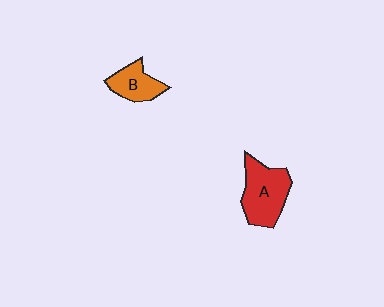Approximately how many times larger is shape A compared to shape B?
Approximately 1.6 times.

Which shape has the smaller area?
Shape B (orange).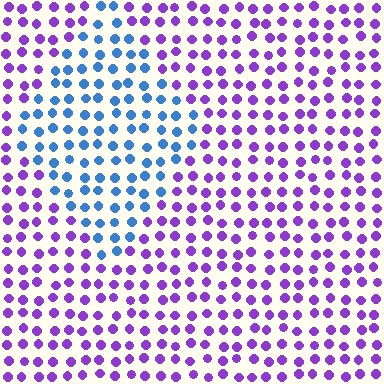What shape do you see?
I see a diamond.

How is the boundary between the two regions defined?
The boundary is defined purely by a slight shift in hue (about 62 degrees). Spacing, size, and orientation are identical on both sides.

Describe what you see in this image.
The image is filled with small purple elements in a uniform arrangement. A diamond-shaped region is visible where the elements are tinted to a slightly different hue, forming a subtle color boundary.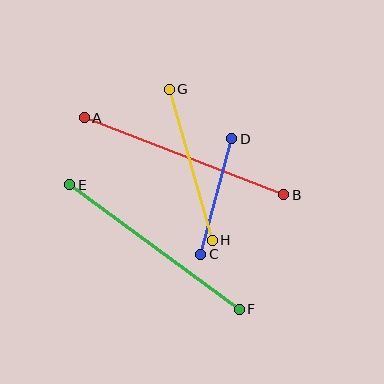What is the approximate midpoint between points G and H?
The midpoint is at approximately (191, 165) pixels.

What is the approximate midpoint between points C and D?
The midpoint is at approximately (216, 196) pixels.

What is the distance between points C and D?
The distance is approximately 120 pixels.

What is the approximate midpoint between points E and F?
The midpoint is at approximately (154, 247) pixels.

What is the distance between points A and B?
The distance is approximately 214 pixels.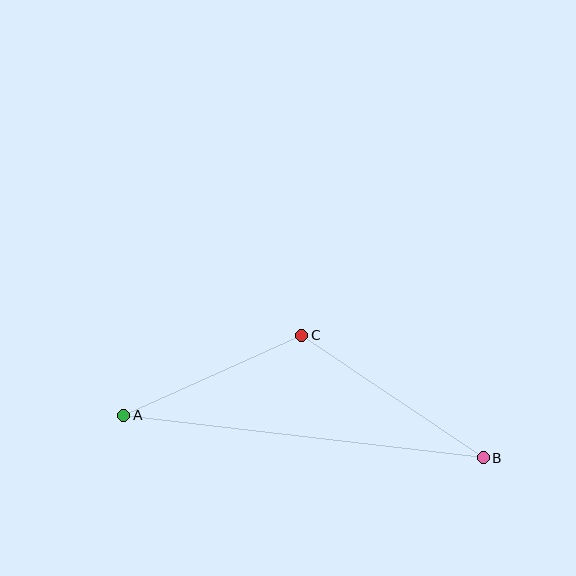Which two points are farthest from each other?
Points A and B are farthest from each other.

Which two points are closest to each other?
Points A and C are closest to each other.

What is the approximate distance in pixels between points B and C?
The distance between B and C is approximately 219 pixels.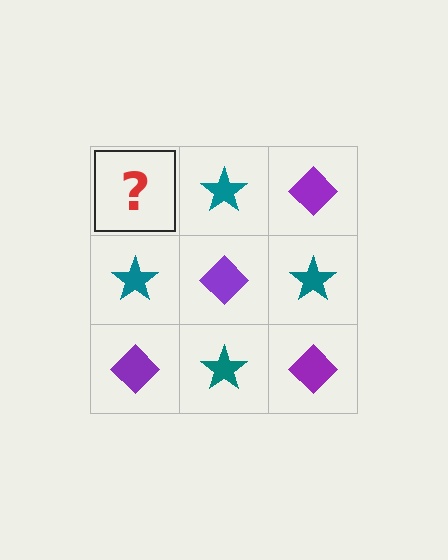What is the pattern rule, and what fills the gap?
The rule is that it alternates purple diamond and teal star in a checkerboard pattern. The gap should be filled with a purple diamond.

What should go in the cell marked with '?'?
The missing cell should contain a purple diamond.